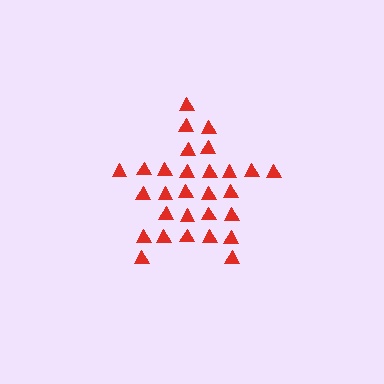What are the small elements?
The small elements are triangles.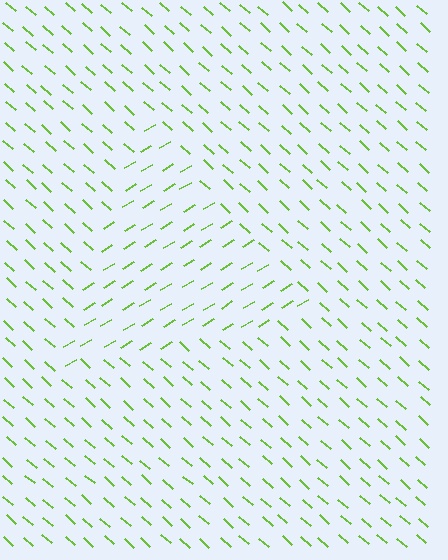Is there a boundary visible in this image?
Yes, there is a texture boundary formed by a change in line orientation.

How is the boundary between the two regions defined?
The boundary is defined purely by a change in line orientation (approximately 73 degrees difference). All lines are the same color and thickness.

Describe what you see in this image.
The image is filled with small lime line segments. A triangle region in the image has lines oriented differently from the surrounding lines, creating a visible texture boundary.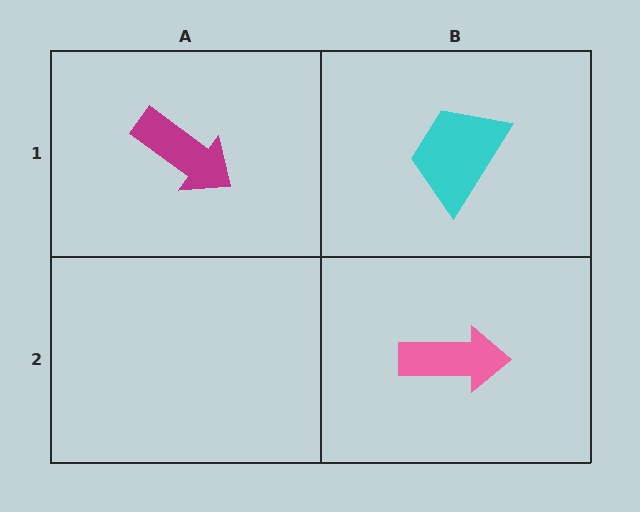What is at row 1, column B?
A cyan trapezoid.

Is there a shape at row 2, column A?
No, that cell is empty.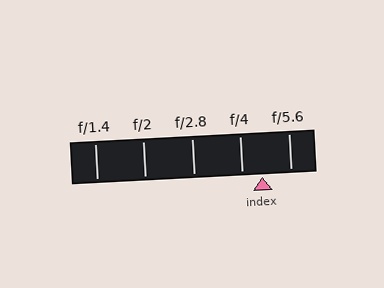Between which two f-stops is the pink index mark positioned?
The index mark is between f/4 and f/5.6.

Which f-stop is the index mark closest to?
The index mark is closest to f/4.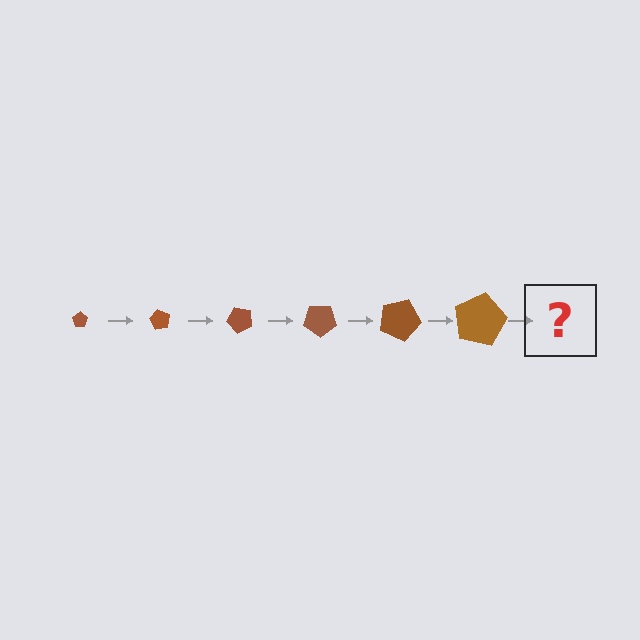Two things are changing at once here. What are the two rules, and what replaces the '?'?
The two rules are that the pentagon grows larger each step and it rotates 60 degrees each step. The '?' should be a pentagon, larger than the previous one and rotated 360 degrees from the start.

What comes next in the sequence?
The next element should be a pentagon, larger than the previous one and rotated 360 degrees from the start.